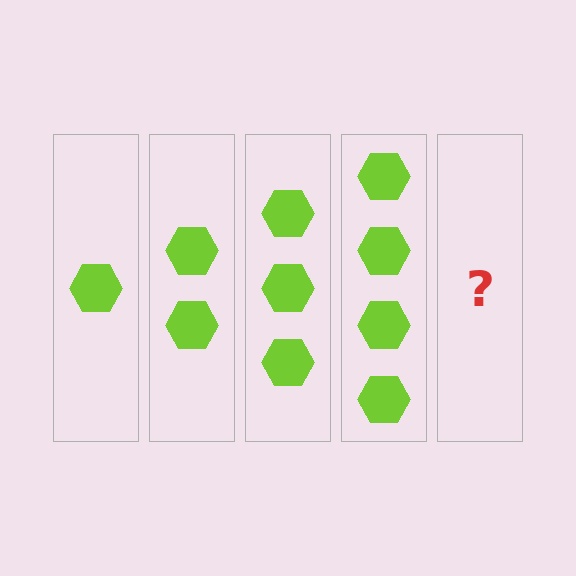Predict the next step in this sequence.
The next step is 5 hexagons.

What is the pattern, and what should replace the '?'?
The pattern is that each step adds one more hexagon. The '?' should be 5 hexagons.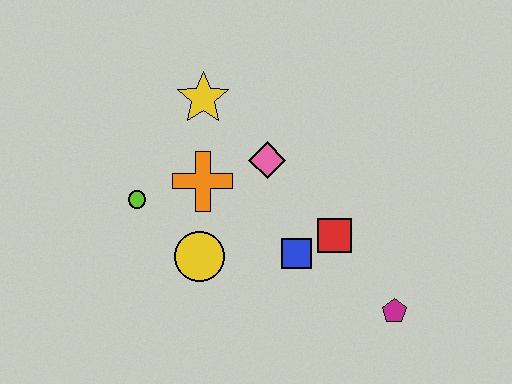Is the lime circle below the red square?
No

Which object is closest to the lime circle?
The orange cross is closest to the lime circle.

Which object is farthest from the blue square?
The yellow star is farthest from the blue square.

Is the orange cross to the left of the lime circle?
No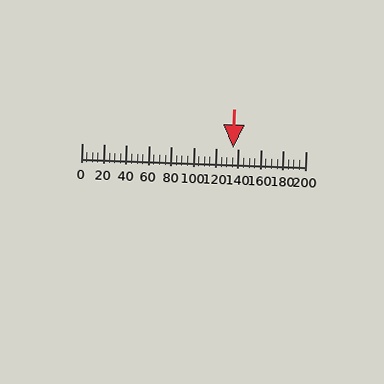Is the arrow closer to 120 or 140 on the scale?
The arrow is closer to 140.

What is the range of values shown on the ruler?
The ruler shows values from 0 to 200.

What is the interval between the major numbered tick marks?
The major tick marks are spaced 20 units apart.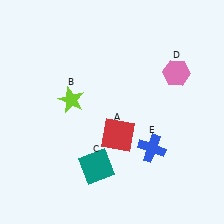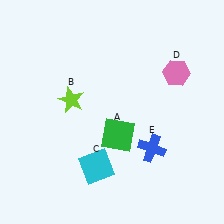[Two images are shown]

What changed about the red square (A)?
In Image 1, A is red. In Image 2, it changed to green.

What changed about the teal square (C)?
In Image 1, C is teal. In Image 2, it changed to cyan.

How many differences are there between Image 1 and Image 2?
There are 2 differences between the two images.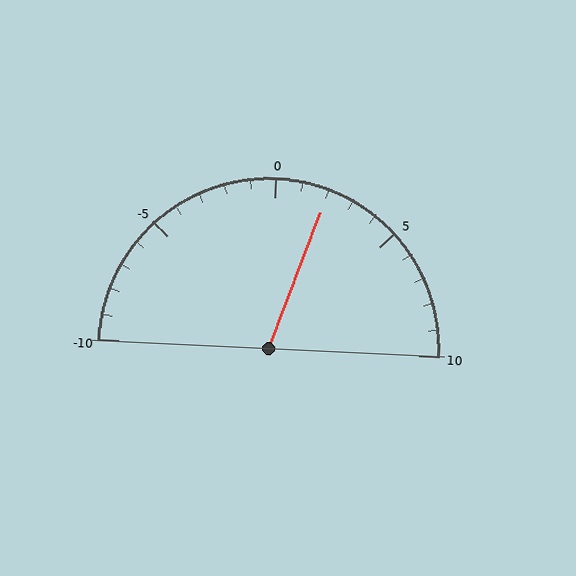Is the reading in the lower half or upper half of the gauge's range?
The reading is in the upper half of the range (-10 to 10).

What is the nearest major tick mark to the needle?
The nearest major tick mark is 0.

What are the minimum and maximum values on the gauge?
The gauge ranges from -10 to 10.